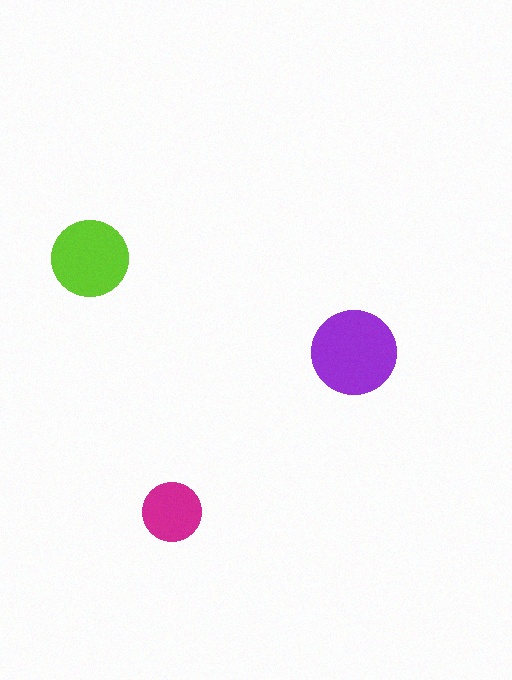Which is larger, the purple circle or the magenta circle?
The purple one.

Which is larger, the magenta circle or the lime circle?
The lime one.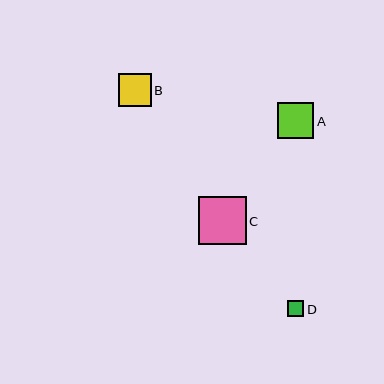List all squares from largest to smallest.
From largest to smallest: C, A, B, D.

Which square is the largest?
Square C is the largest with a size of approximately 48 pixels.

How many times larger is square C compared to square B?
Square C is approximately 1.4 times the size of square B.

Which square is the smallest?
Square D is the smallest with a size of approximately 16 pixels.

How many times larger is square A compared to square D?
Square A is approximately 2.3 times the size of square D.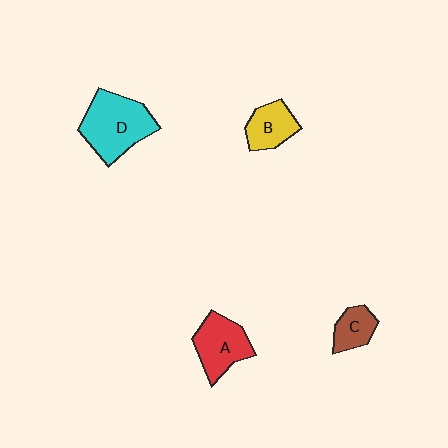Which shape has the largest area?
Shape D (cyan).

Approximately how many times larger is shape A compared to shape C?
Approximately 1.7 times.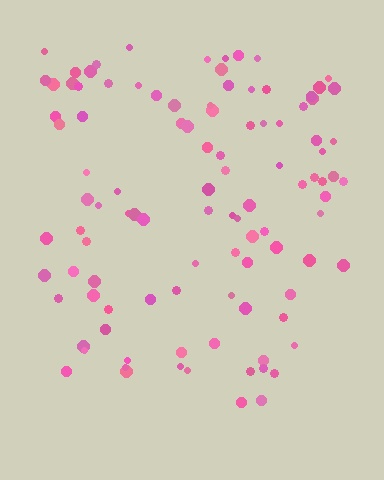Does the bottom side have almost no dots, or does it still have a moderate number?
Still a moderate number, just noticeably fewer than the top.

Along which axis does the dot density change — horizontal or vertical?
Vertical.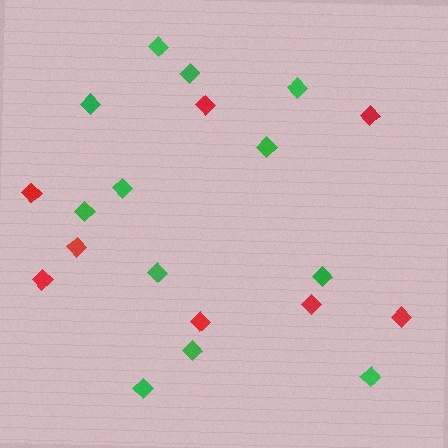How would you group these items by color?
There are 2 groups: one group of red diamonds (8) and one group of green diamonds (12).